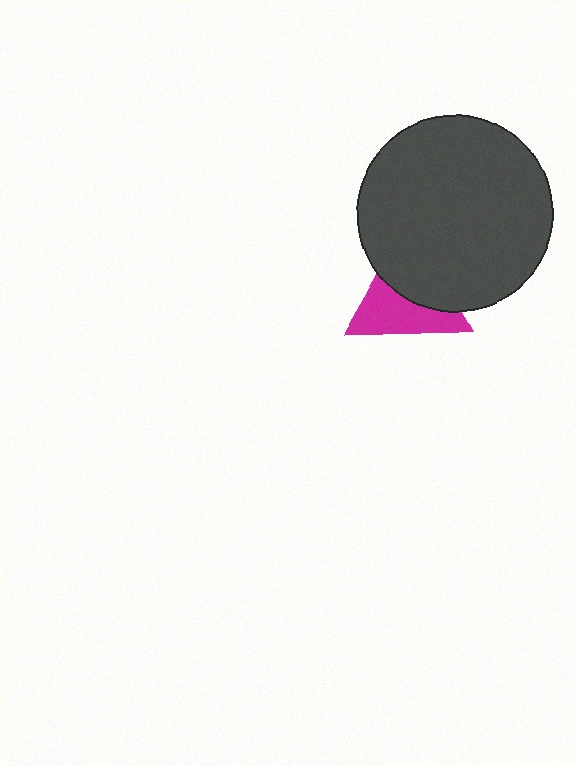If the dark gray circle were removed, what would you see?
You would see the complete magenta triangle.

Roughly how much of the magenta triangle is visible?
About half of it is visible (roughly 52%).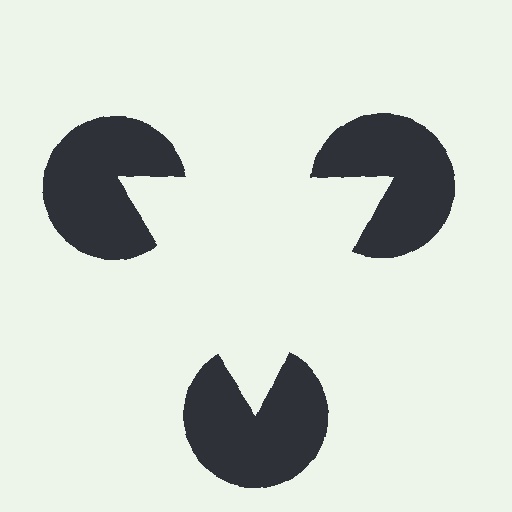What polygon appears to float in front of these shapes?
An illusory triangle — its edges are inferred from the aligned wedge cuts in the pac-man discs, not physically drawn.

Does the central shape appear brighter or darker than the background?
It typically appears slightly brighter than the background, even though no actual brightness change is drawn.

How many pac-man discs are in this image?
There are 3 — one at each vertex of the illusory triangle.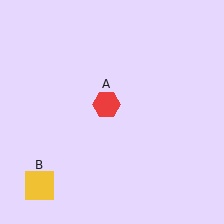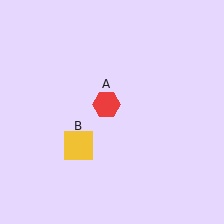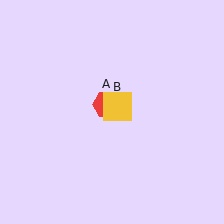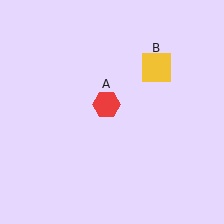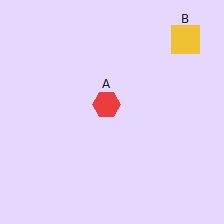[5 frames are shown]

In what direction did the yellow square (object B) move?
The yellow square (object B) moved up and to the right.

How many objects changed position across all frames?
1 object changed position: yellow square (object B).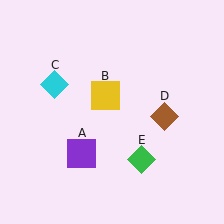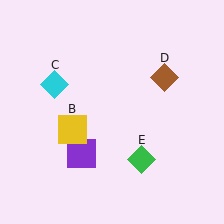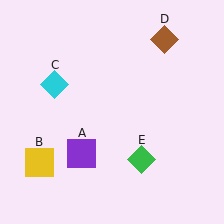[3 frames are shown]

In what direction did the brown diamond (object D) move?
The brown diamond (object D) moved up.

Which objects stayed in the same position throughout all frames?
Purple square (object A) and cyan diamond (object C) and green diamond (object E) remained stationary.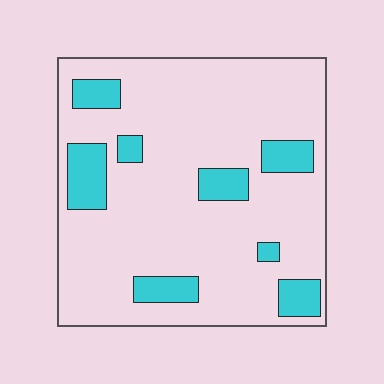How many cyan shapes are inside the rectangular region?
8.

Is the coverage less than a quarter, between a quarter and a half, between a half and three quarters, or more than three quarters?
Less than a quarter.